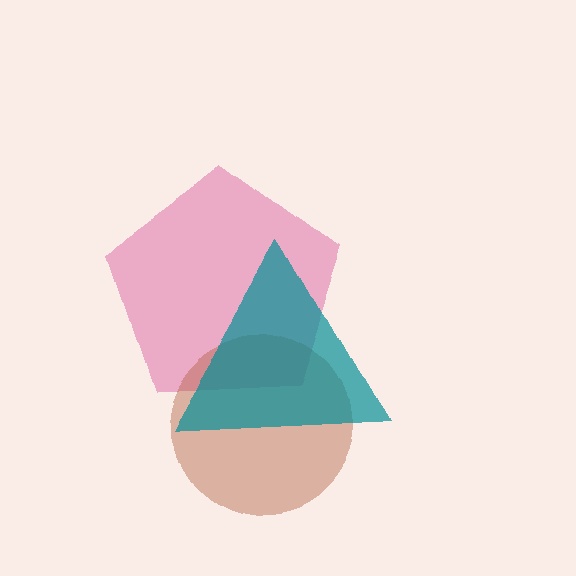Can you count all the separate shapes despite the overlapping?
Yes, there are 3 separate shapes.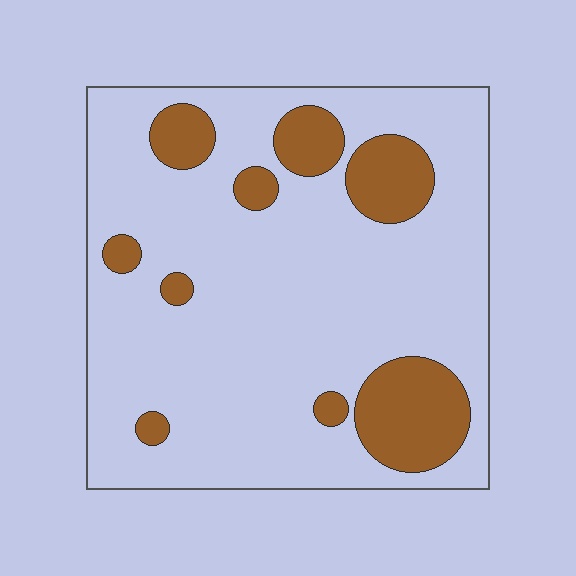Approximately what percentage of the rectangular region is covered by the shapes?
Approximately 20%.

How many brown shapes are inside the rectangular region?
9.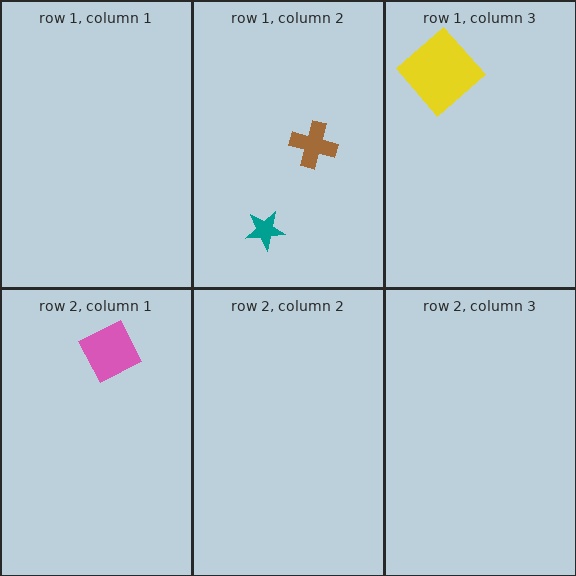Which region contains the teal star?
The row 1, column 2 region.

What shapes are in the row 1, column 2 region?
The teal star, the brown cross.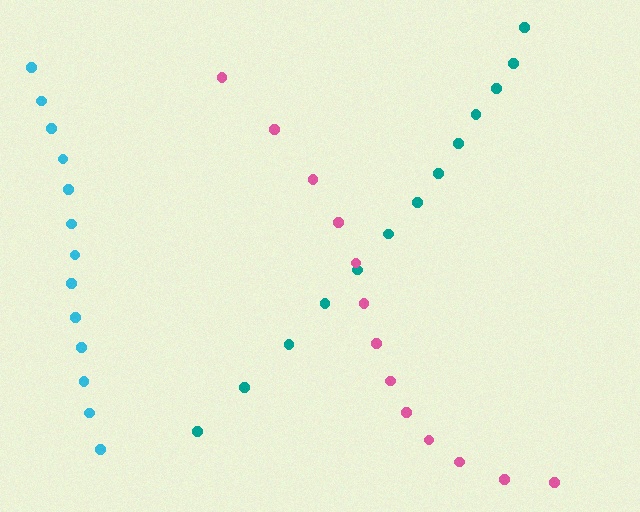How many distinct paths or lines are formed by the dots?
There are 3 distinct paths.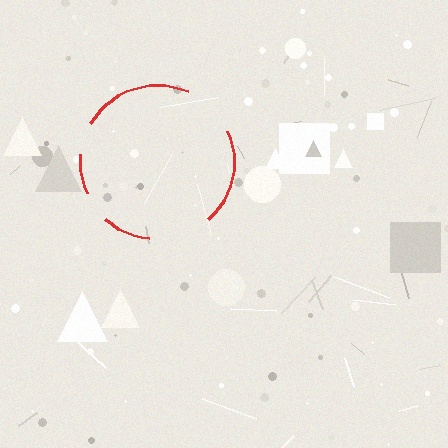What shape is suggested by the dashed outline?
The dashed outline suggests a circle.